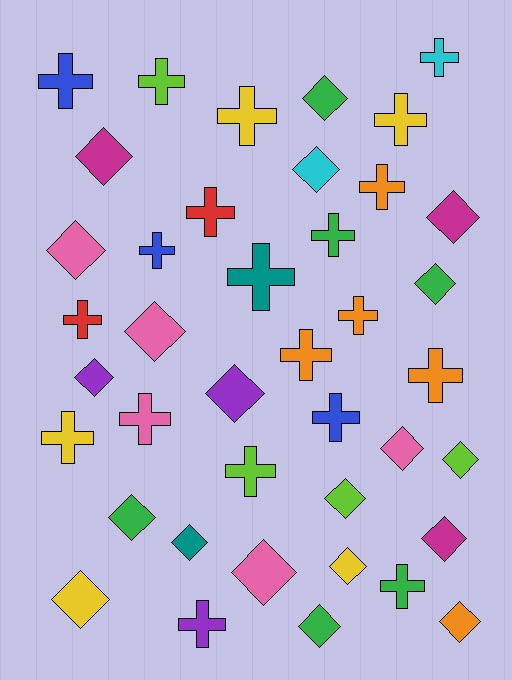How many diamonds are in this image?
There are 20 diamonds.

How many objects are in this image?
There are 40 objects.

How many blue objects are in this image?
There are 3 blue objects.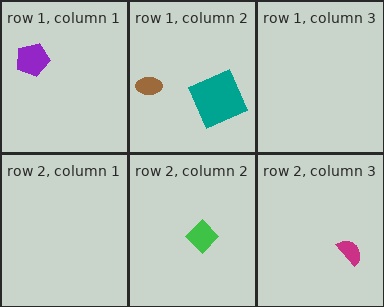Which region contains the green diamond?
The row 2, column 2 region.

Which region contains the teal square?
The row 1, column 2 region.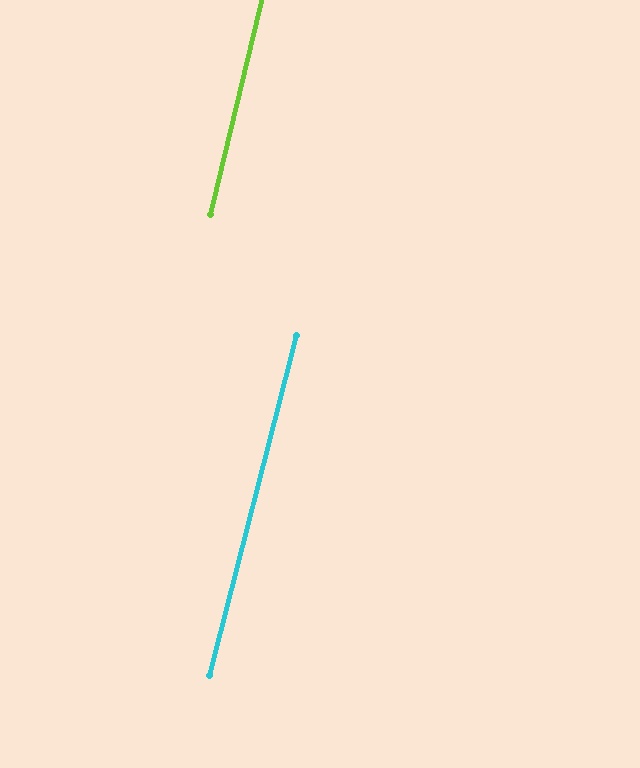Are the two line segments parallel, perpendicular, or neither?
Parallel — their directions differ by only 1.1°.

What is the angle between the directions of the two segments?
Approximately 1 degree.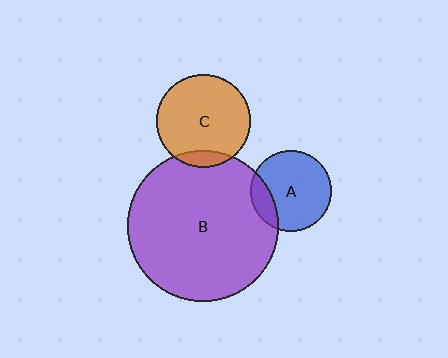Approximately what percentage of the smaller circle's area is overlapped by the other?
Approximately 20%.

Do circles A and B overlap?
Yes.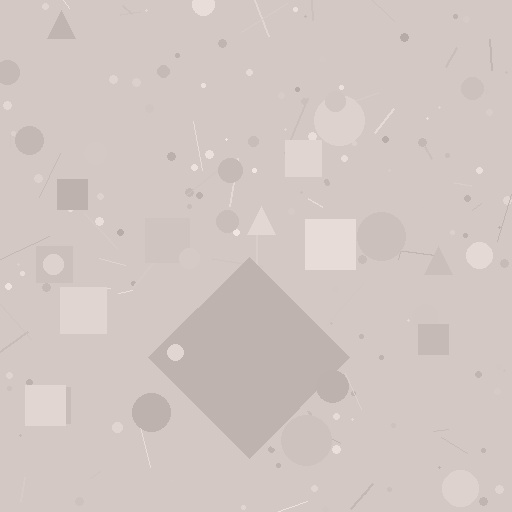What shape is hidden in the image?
A diamond is hidden in the image.